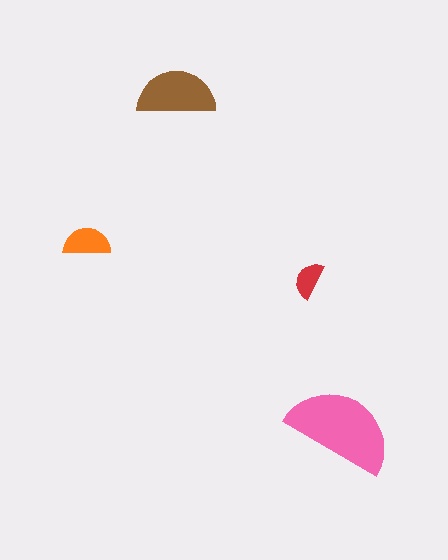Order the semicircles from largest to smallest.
the pink one, the brown one, the orange one, the red one.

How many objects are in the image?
There are 4 objects in the image.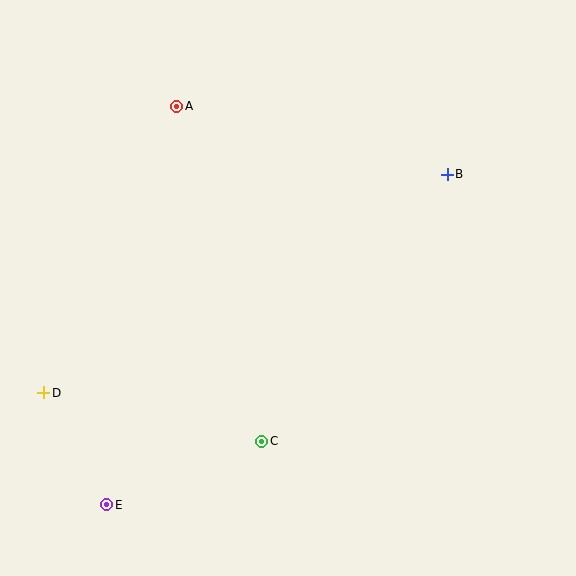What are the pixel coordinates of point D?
Point D is at (44, 393).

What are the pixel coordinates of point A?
Point A is at (176, 106).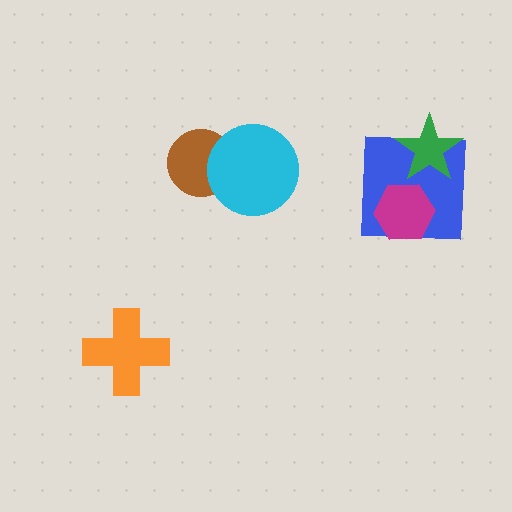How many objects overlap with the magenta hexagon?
1 object overlaps with the magenta hexagon.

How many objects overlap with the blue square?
2 objects overlap with the blue square.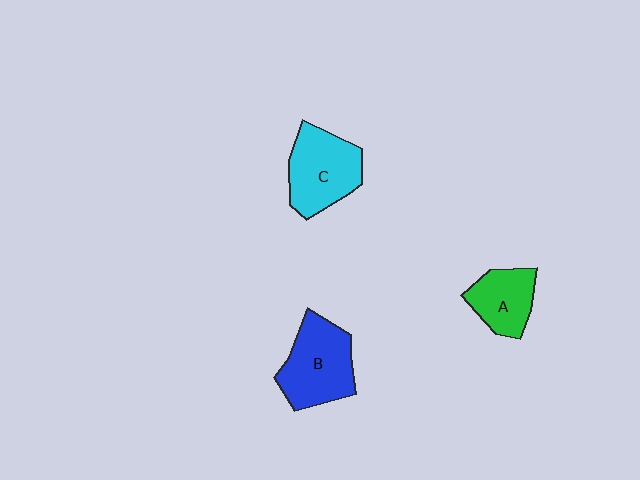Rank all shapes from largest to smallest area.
From largest to smallest: B (blue), C (cyan), A (green).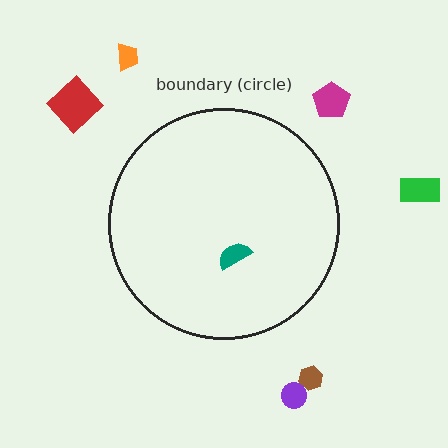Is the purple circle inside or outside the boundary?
Outside.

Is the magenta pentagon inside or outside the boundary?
Outside.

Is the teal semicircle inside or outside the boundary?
Inside.